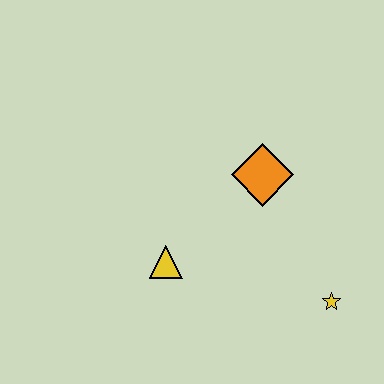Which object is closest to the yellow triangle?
The orange diamond is closest to the yellow triangle.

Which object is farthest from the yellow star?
The yellow triangle is farthest from the yellow star.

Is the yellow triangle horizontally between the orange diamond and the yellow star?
No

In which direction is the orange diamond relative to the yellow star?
The orange diamond is above the yellow star.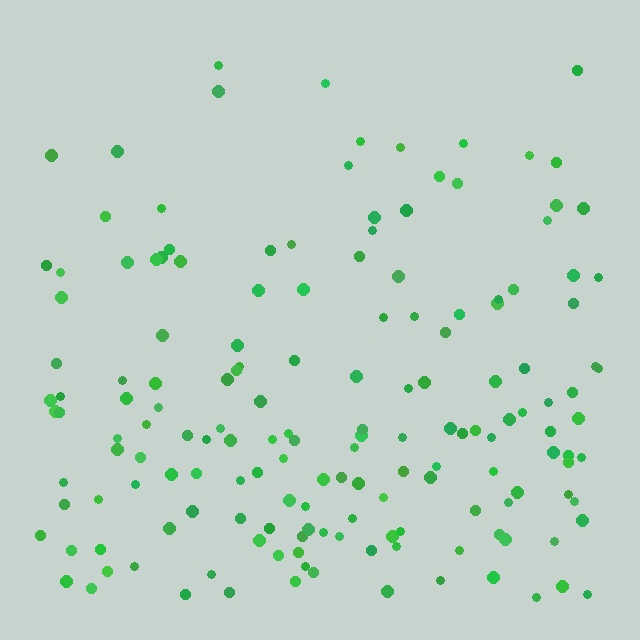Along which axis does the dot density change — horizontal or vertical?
Vertical.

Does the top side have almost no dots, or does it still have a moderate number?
Still a moderate number, just noticeably fewer than the bottom.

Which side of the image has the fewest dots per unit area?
The top.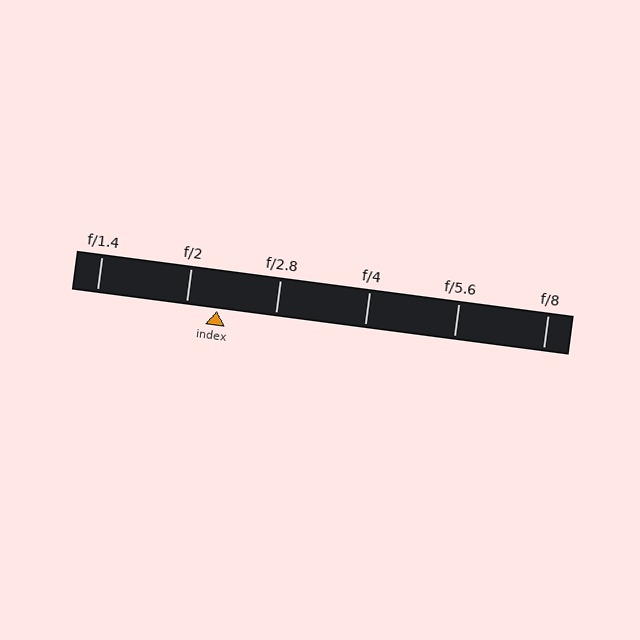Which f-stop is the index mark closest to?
The index mark is closest to f/2.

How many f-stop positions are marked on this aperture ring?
There are 6 f-stop positions marked.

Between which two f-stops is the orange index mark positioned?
The index mark is between f/2 and f/2.8.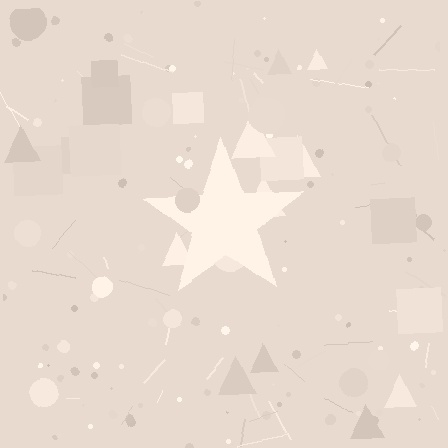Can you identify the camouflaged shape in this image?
The camouflaged shape is a star.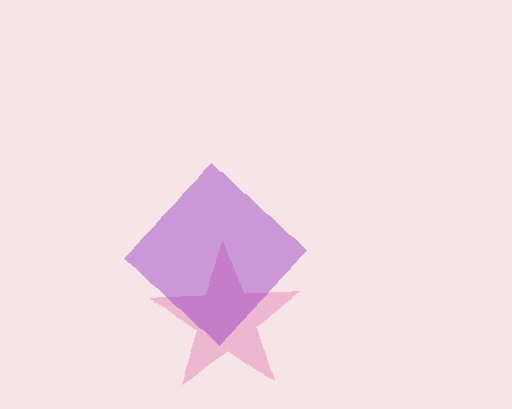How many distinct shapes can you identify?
There are 2 distinct shapes: a pink star, a purple diamond.